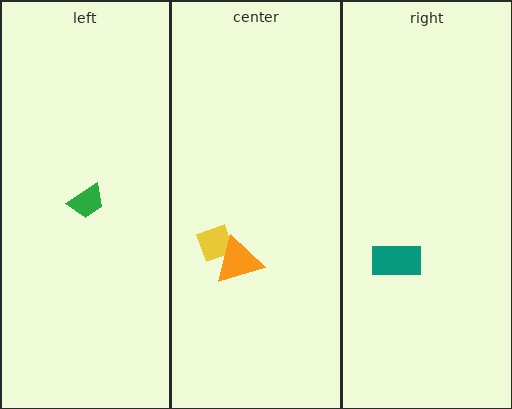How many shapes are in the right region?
1.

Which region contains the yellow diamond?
The center region.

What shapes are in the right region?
The teal rectangle.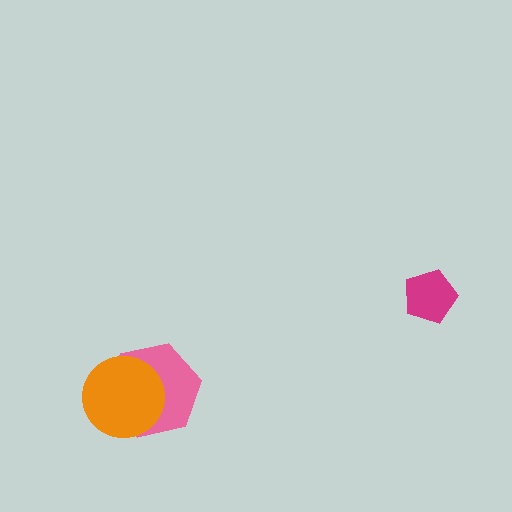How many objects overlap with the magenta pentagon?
0 objects overlap with the magenta pentagon.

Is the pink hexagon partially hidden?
Yes, it is partially covered by another shape.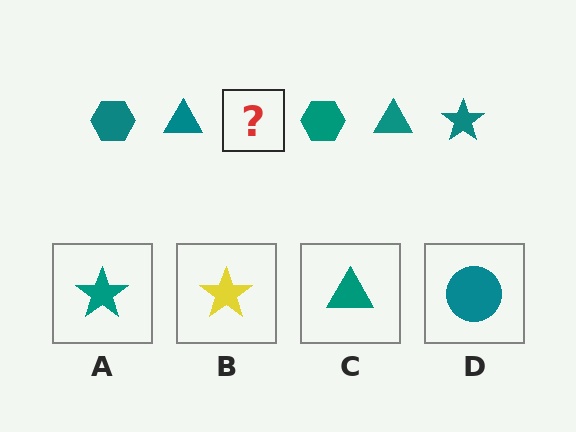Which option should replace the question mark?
Option A.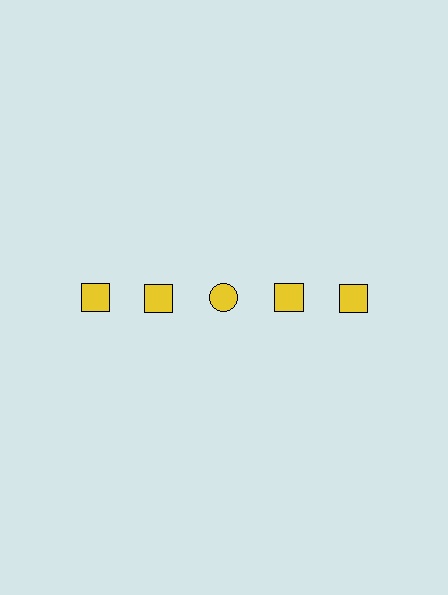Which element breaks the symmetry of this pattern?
The yellow circle in the top row, center column breaks the symmetry. All other shapes are yellow squares.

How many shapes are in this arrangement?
There are 5 shapes arranged in a grid pattern.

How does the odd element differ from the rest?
It has a different shape: circle instead of square.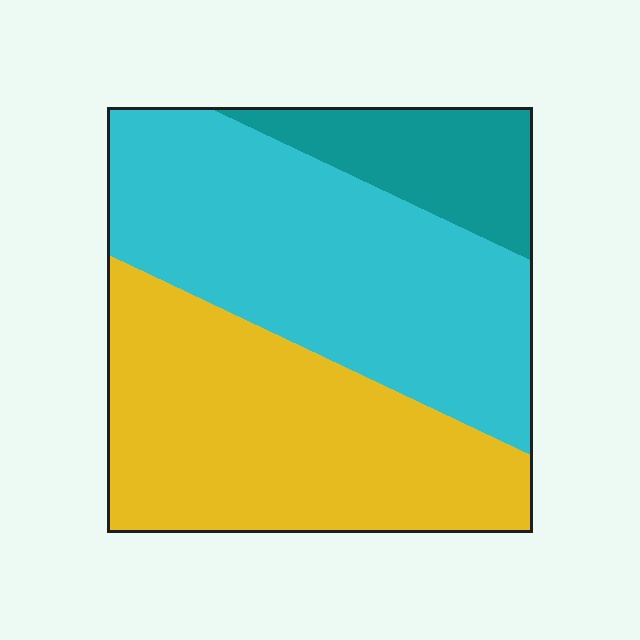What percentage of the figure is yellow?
Yellow covers about 40% of the figure.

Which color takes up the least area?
Teal, at roughly 15%.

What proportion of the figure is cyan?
Cyan covers roughly 45% of the figure.